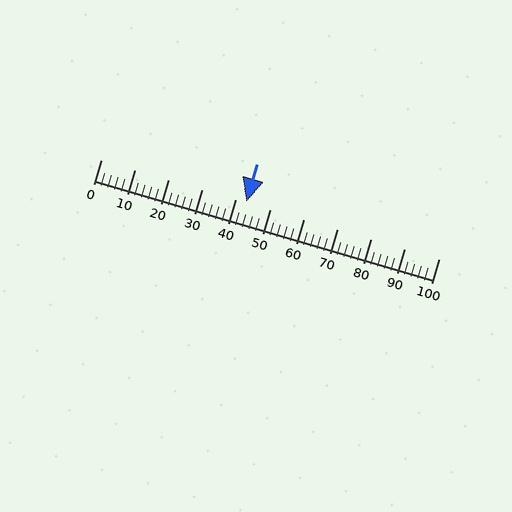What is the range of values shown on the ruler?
The ruler shows values from 0 to 100.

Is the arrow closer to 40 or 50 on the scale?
The arrow is closer to 40.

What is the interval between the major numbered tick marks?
The major tick marks are spaced 10 units apart.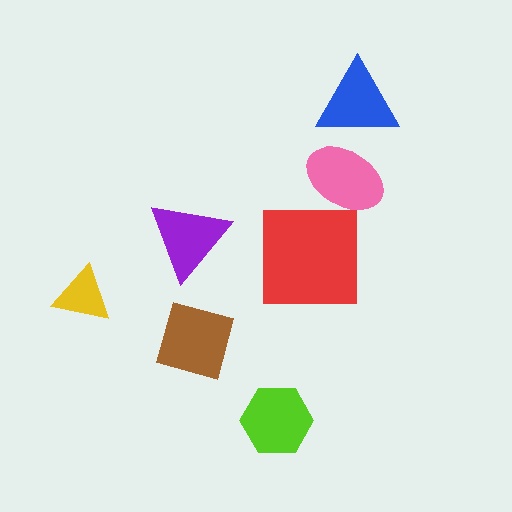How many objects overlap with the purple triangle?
0 objects overlap with the purple triangle.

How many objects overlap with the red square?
0 objects overlap with the red square.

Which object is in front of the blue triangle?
The pink ellipse is in front of the blue triangle.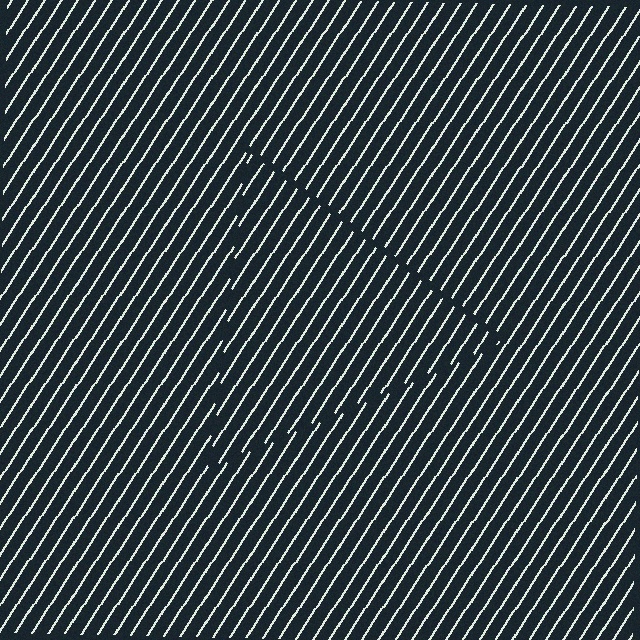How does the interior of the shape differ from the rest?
The interior of the shape contains the same grating, shifted by half a period — the contour is defined by the phase discontinuity where line-ends from the inner and outer gratings abut.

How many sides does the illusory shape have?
3 sides — the line-ends trace a triangle.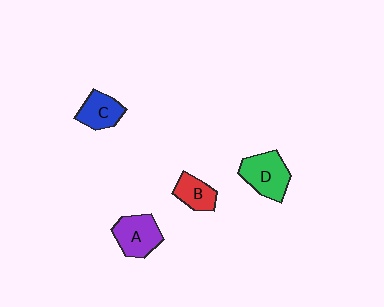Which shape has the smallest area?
Shape B (red).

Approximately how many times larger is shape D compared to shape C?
Approximately 1.4 times.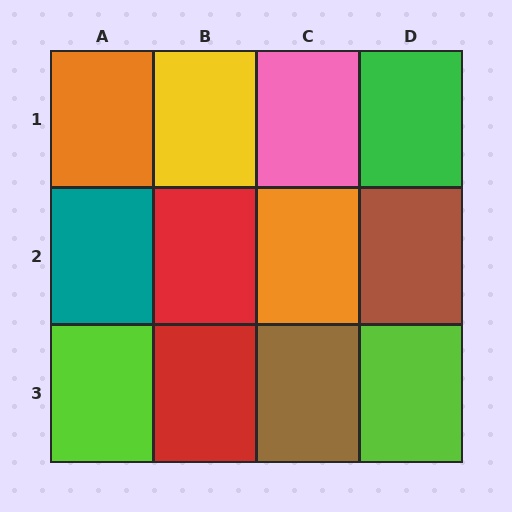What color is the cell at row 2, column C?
Orange.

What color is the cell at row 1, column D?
Green.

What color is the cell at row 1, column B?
Yellow.